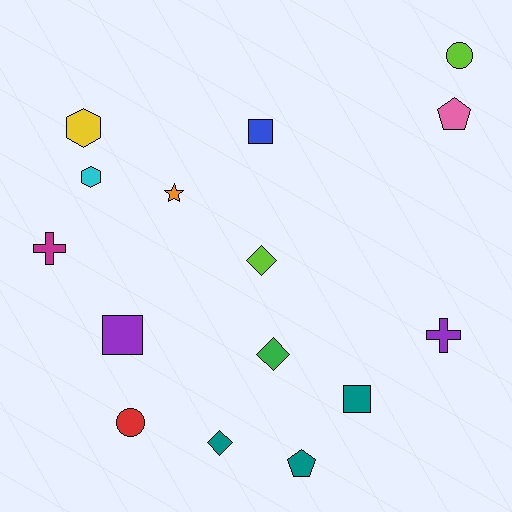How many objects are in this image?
There are 15 objects.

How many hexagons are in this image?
There are 2 hexagons.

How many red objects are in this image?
There is 1 red object.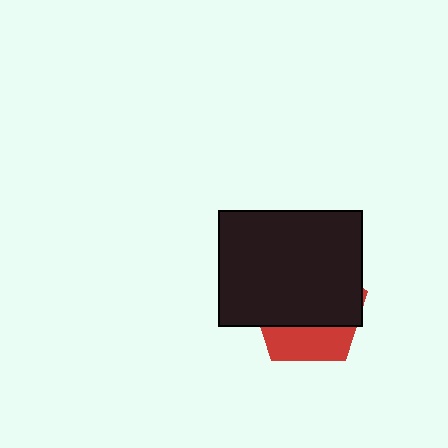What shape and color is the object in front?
The object in front is a black rectangle.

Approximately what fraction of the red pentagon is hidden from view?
Roughly 69% of the red pentagon is hidden behind the black rectangle.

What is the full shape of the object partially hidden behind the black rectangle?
The partially hidden object is a red pentagon.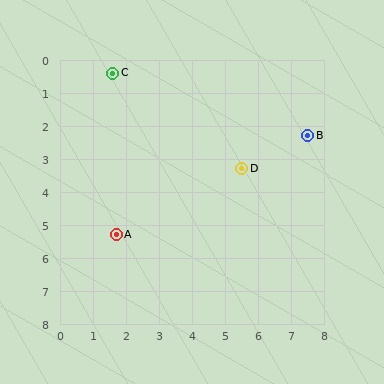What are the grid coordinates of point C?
Point C is at approximately (1.6, 0.4).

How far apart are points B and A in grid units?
Points B and A are about 6.5 grid units apart.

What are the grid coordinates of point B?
Point B is at approximately (7.5, 2.3).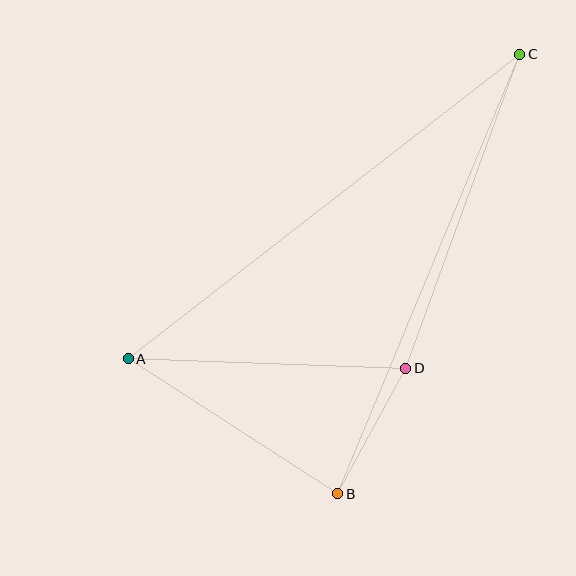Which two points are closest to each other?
Points B and D are closest to each other.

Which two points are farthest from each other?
Points A and C are farthest from each other.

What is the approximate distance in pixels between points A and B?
The distance between A and B is approximately 249 pixels.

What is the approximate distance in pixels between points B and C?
The distance between B and C is approximately 476 pixels.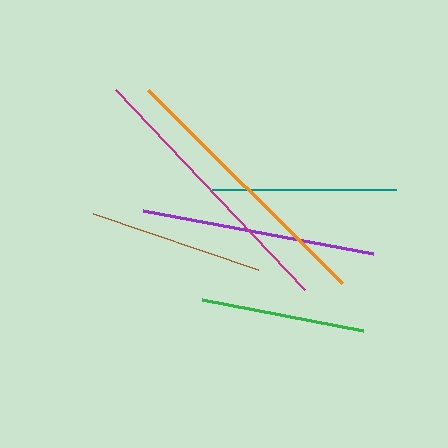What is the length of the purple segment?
The purple segment is approximately 233 pixels long.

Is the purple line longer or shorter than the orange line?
The orange line is longer than the purple line.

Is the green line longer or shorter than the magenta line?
The magenta line is longer than the green line.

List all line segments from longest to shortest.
From longest to shortest: magenta, orange, purple, teal, brown, green.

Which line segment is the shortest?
The green line is the shortest at approximately 164 pixels.